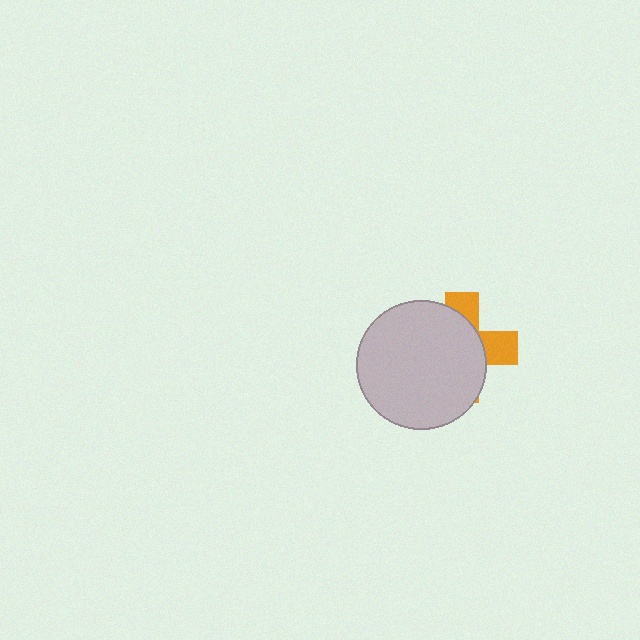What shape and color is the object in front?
The object in front is a light gray circle.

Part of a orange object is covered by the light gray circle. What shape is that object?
It is a cross.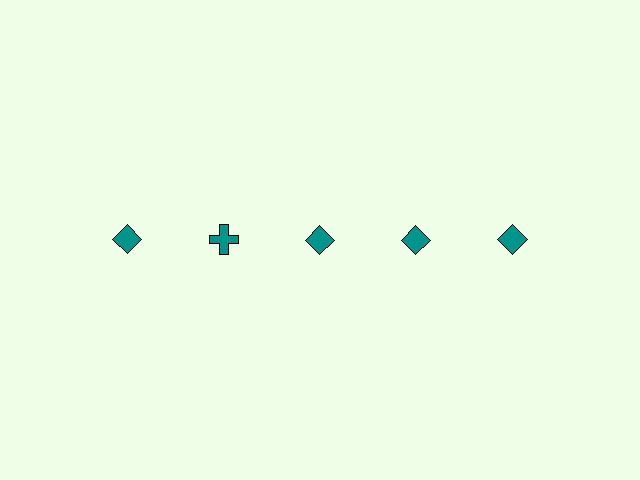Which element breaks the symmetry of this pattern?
The teal cross in the top row, second from left column breaks the symmetry. All other shapes are teal diamonds.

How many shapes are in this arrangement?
There are 5 shapes arranged in a grid pattern.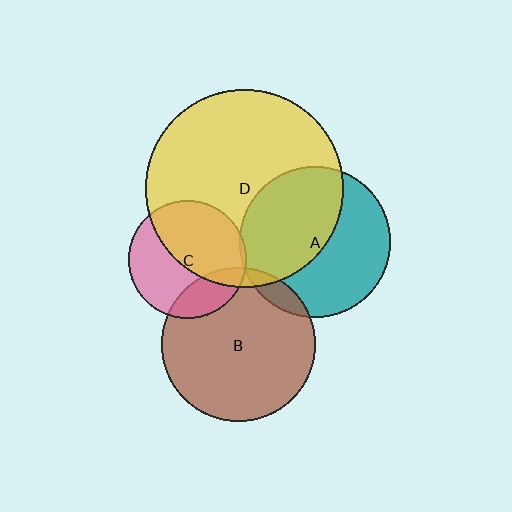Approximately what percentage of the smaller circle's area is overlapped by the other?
Approximately 10%.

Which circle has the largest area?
Circle D (yellow).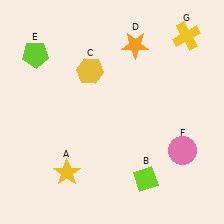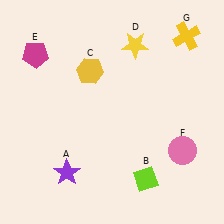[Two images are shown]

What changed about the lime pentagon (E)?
In Image 1, E is lime. In Image 2, it changed to magenta.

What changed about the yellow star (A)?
In Image 1, A is yellow. In Image 2, it changed to purple.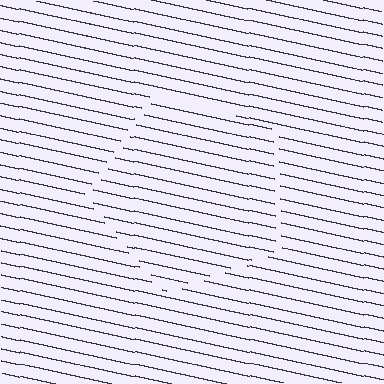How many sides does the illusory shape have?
5 sides — the line-ends trace a pentagon.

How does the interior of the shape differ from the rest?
The interior of the shape contains the same grating, shifted by half a period — the contour is defined by the phase discontinuity where line-ends from the inner and outer gratings abut.